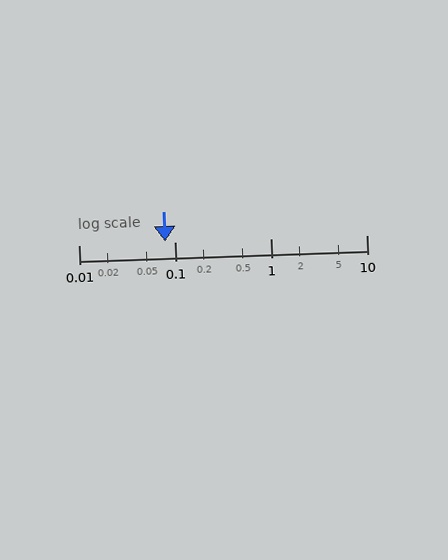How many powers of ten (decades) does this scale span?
The scale spans 3 decades, from 0.01 to 10.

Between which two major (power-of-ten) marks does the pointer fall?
The pointer is between 0.01 and 0.1.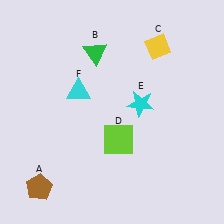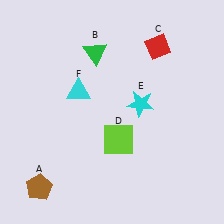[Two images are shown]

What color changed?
The diamond (C) changed from yellow in Image 1 to red in Image 2.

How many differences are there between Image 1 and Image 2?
There is 1 difference between the two images.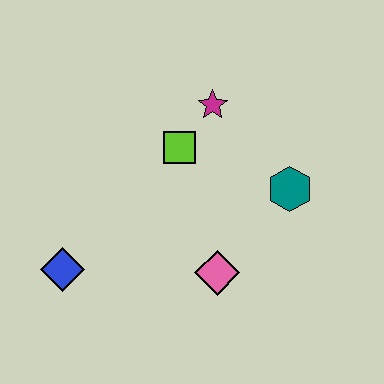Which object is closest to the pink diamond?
The teal hexagon is closest to the pink diamond.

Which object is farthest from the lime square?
The blue diamond is farthest from the lime square.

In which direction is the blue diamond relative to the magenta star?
The blue diamond is below the magenta star.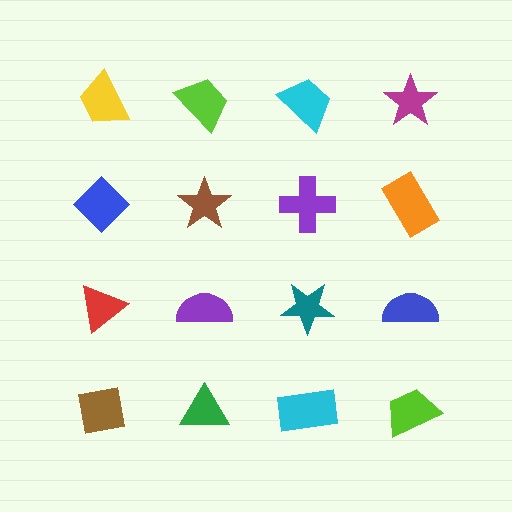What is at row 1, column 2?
A lime trapezoid.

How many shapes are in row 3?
4 shapes.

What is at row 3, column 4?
A blue semicircle.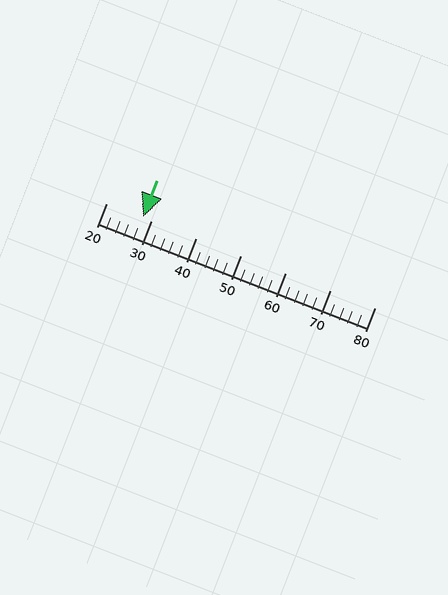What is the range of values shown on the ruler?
The ruler shows values from 20 to 80.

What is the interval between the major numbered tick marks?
The major tick marks are spaced 10 units apart.